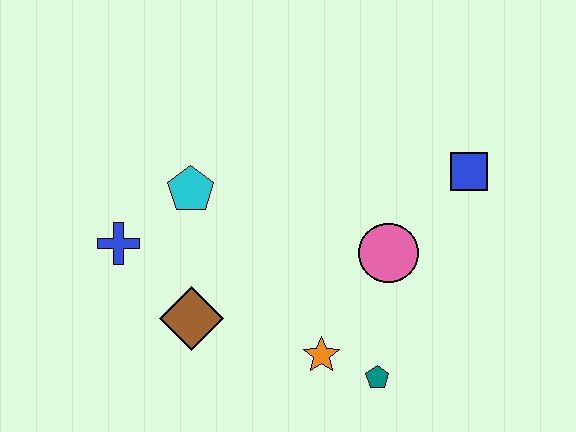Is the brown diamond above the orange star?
Yes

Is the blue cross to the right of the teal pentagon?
No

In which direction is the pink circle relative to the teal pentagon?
The pink circle is above the teal pentagon.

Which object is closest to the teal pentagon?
The orange star is closest to the teal pentagon.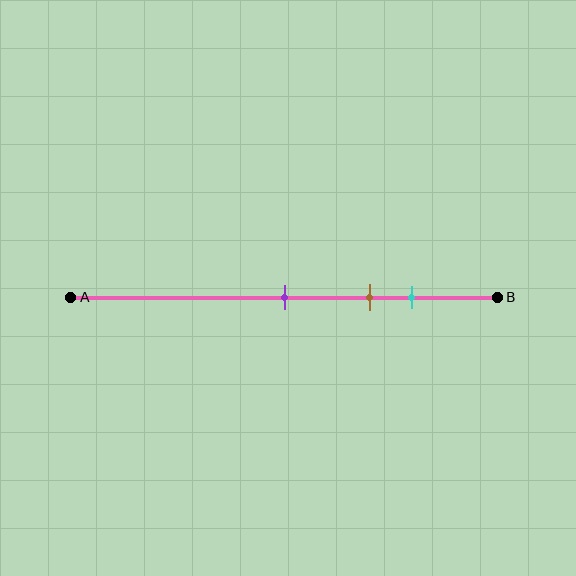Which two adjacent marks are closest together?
The brown and cyan marks are the closest adjacent pair.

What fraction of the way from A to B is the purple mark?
The purple mark is approximately 50% (0.5) of the way from A to B.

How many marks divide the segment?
There are 3 marks dividing the segment.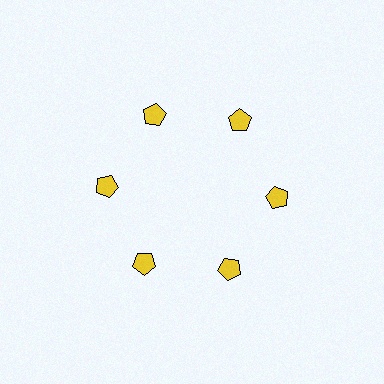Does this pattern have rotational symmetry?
Yes, this pattern has 6-fold rotational symmetry. It looks the same after rotating 60 degrees around the center.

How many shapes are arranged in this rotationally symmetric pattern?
There are 6 shapes, arranged in 6 groups of 1.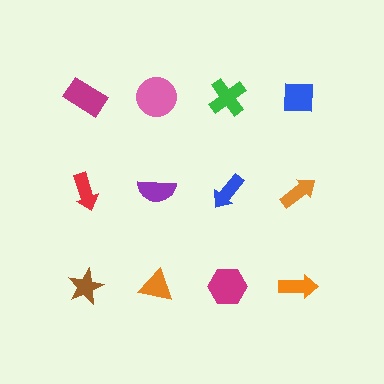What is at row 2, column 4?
An orange arrow.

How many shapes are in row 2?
4 shapes.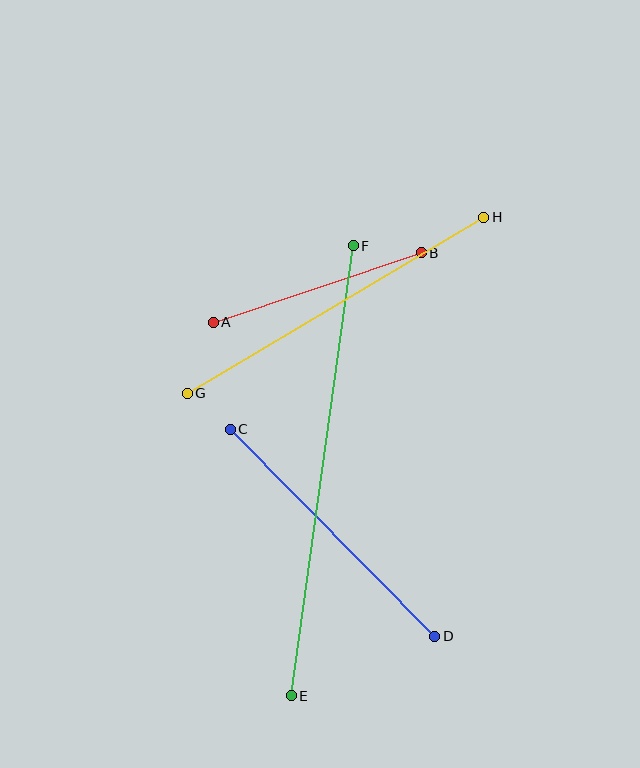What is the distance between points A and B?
The distance is approximately 219 pixels.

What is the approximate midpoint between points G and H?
The midpoint is at approximately (336, 305) pixels.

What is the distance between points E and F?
The distance is approximately 455 pixels.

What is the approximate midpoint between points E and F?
The midpoint is at approximately (322, 471) pixels.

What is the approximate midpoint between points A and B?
The midpoint is at approximately (317, 288) pixels.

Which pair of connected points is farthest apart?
Points E and F are farthest apart.